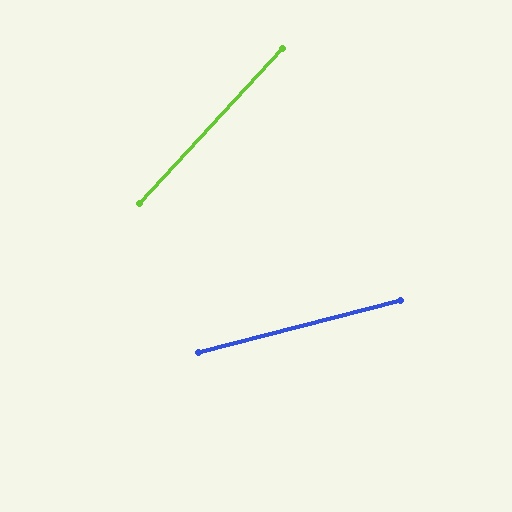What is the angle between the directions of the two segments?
Approximately 33 degrees.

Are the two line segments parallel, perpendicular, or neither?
Neither parallel nor perpendicular — they differ by about 33°.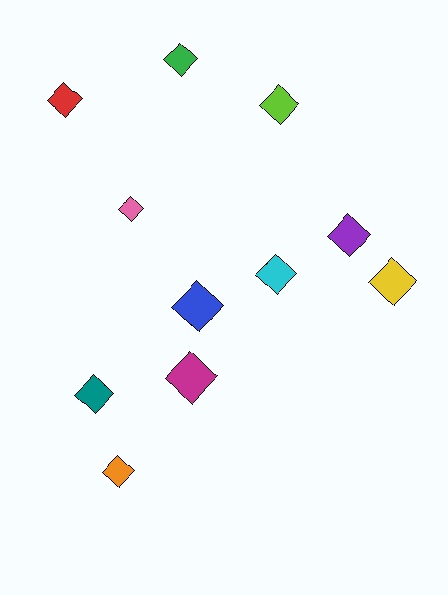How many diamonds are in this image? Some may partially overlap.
There are 11 diamonds.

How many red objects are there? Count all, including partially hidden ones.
There is 1 red object.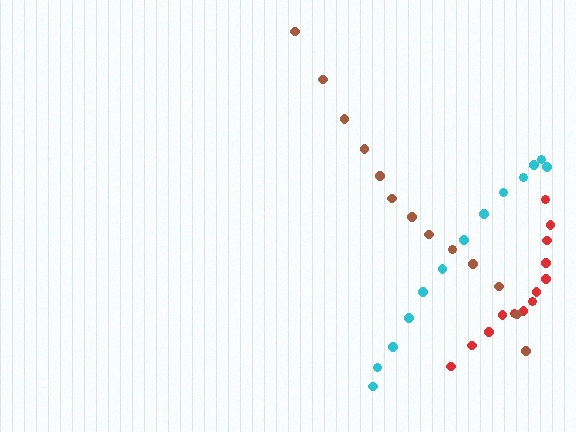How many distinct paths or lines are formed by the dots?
There are 3 distinct paths.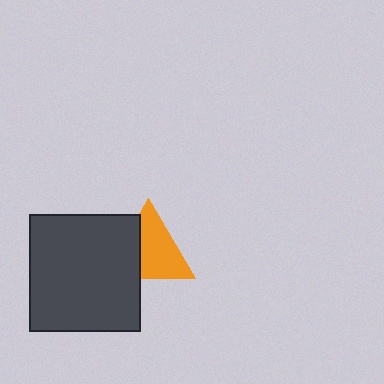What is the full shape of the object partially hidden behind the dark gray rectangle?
The partially hidden object is an orange triangle.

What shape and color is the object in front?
The object in front is a dark gray rectangle.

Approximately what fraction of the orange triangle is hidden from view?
Roughly 36% of the orange triangle is hidden behind the dark gray rectangle.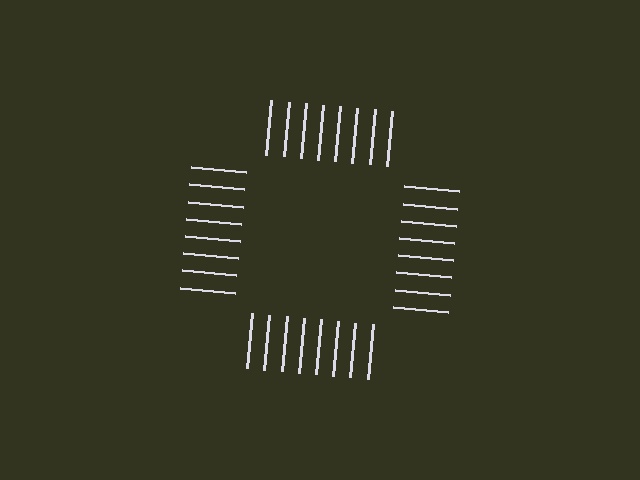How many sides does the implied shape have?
4 sides — the line-ends trace a square.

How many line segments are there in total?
32 — 8 along each of the 4 edges.